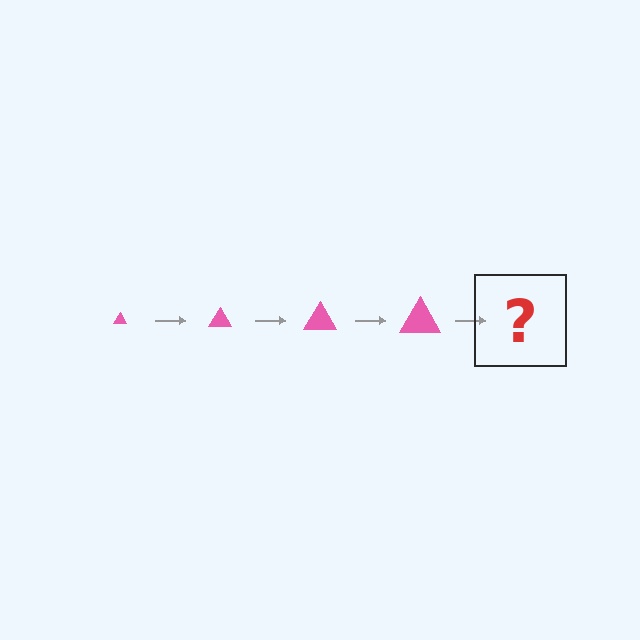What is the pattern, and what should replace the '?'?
The pattern is that the triangle gets progressively larger each step. The '?' should be a pink triangle, larger than the previous one.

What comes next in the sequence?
The next element should be a pink triangle, larger than the previous one.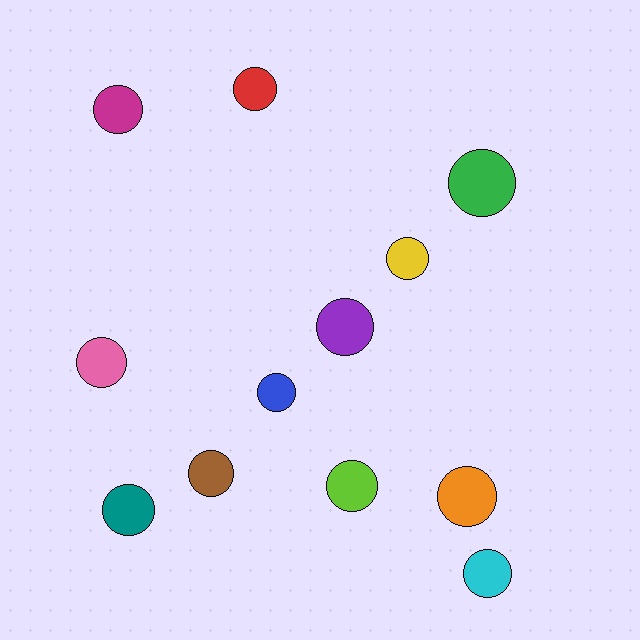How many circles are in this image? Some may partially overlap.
There are 12 circles.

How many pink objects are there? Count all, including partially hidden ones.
There is 1 pink object.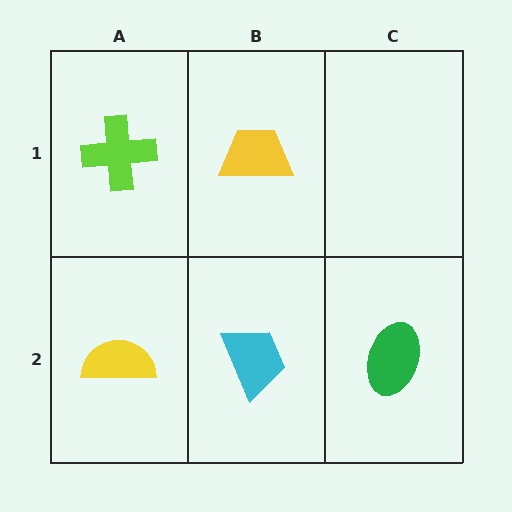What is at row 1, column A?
A lime cross.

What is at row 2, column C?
A green ellipse.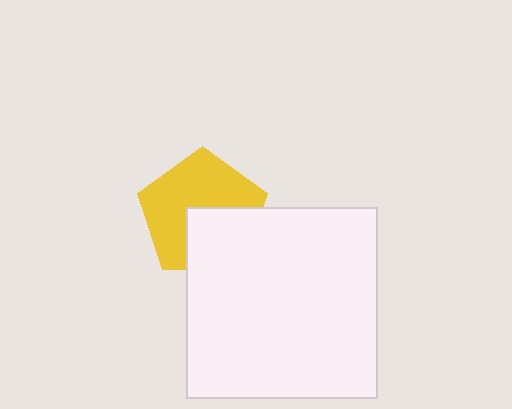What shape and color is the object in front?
The object in front is a white square.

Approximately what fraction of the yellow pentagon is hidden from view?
Roughly 38% of the yellow pentagon is hidden behind the white square.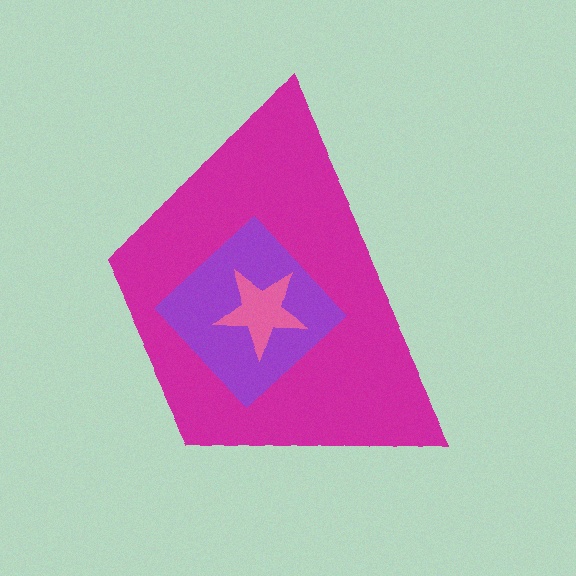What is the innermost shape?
The pink star.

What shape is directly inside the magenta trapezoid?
The purple diamond.